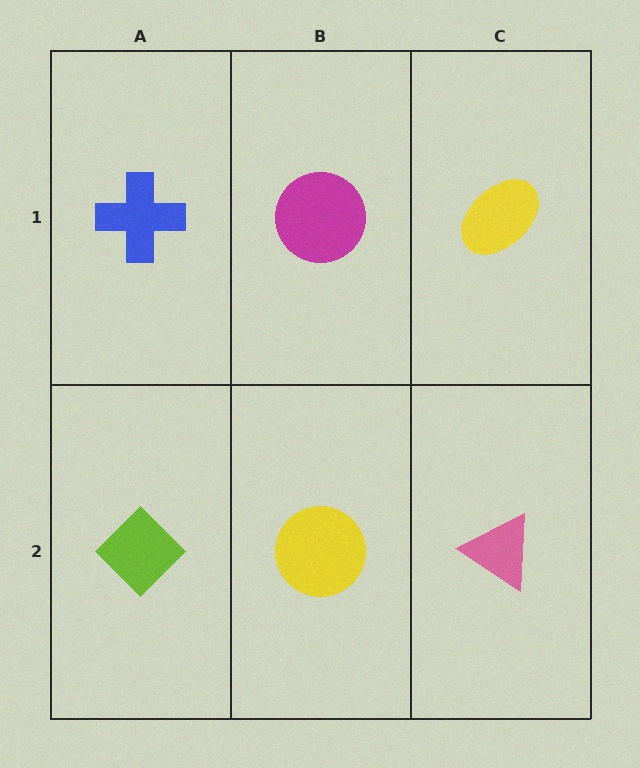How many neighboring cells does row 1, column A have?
2.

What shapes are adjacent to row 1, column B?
A yellow circle (row 2, column B), a blue cross (row 1, column A), a yellow ellipse (row 1, column C).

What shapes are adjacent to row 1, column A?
A lime diamond (row 2, column A), a magenta circle (row 1, column B).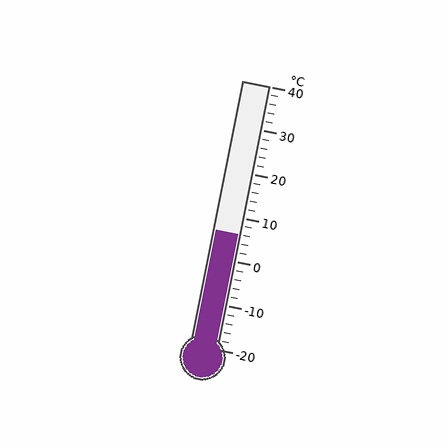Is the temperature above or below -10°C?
The temperature is above -10°C.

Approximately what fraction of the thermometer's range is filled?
The thermometer is filled to approximately 45% of its range.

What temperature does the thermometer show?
The thermometer shows approximately 6°C.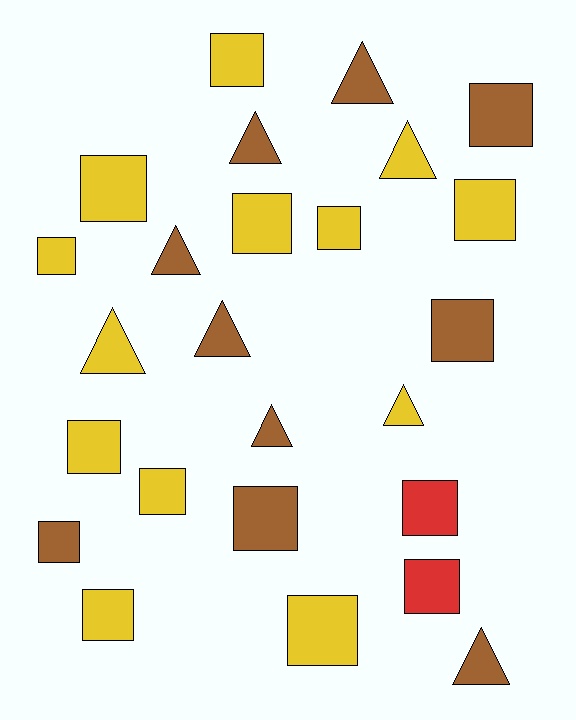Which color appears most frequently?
Yellow, with 13 objects.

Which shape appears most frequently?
Square, with 16 objects.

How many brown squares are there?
There are 4 brown squares.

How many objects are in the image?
There are 25 objects.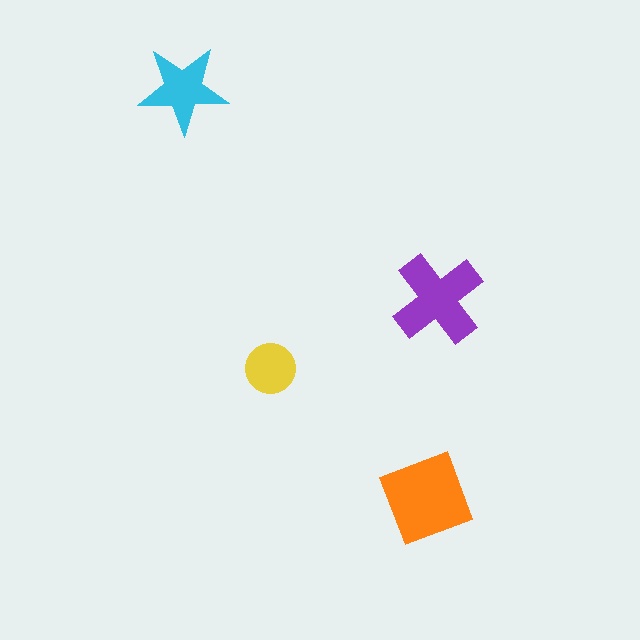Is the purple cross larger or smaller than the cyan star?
Larger.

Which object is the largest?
The orange diamond.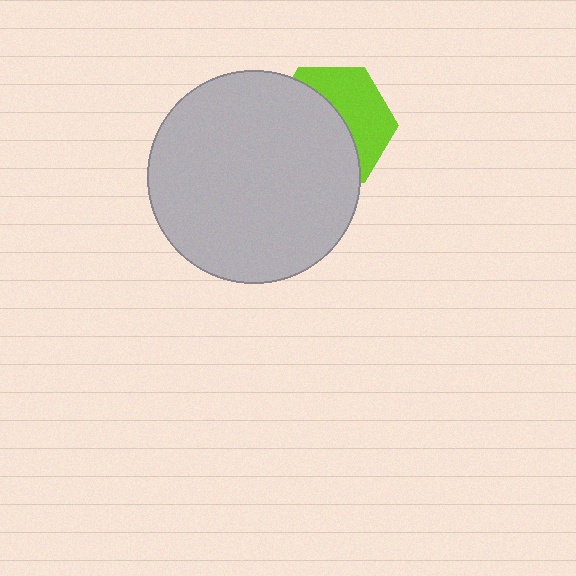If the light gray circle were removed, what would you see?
You would see the complete lime hexagon.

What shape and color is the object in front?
The object in front is a light gray circle.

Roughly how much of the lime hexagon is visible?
A small part of it is visible (roughly 42%).